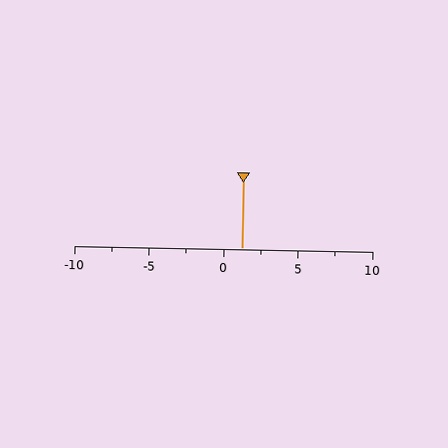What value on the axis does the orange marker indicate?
The marker indicates approximately 1.2.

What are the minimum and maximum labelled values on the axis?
The axis runs from -10 to 10.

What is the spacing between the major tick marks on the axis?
The major ticks are spaced 5 apart.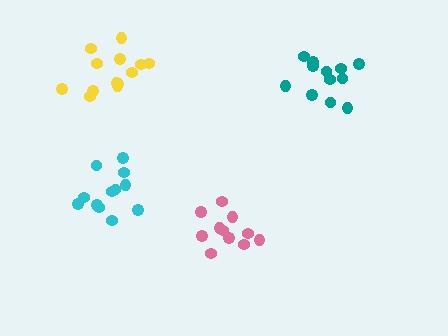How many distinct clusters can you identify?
There are 4 distinct clusters.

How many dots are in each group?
Group 1: 13 dots, Group 2: 11 dots, Group 3: 12 dots, Group 4: 12 dots (48 total).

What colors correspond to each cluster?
The clusters are colored: yellow, pink, cyan, teal.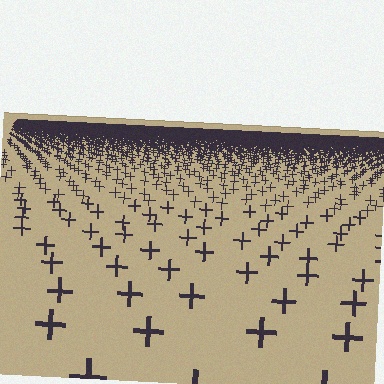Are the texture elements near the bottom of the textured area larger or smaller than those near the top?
Larger. Near the bottom, elements are closer to the viewer and appear at a bigger on-screen size.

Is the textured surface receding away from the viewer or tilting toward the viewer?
The surface is receding away from the viewer. Texture elements get smaller and denser toward the top.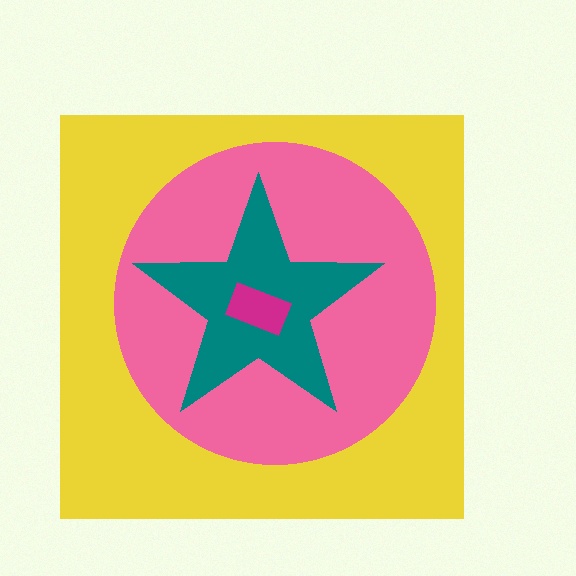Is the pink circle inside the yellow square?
Yes.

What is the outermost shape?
The yellow square.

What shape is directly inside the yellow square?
The pink circle.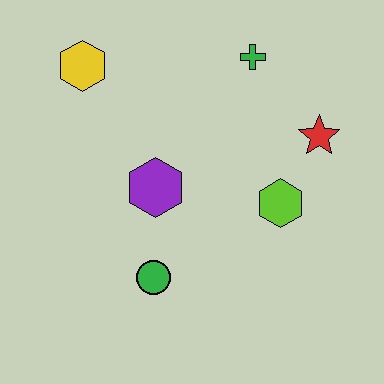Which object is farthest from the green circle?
The green cross is farthest from the green circle.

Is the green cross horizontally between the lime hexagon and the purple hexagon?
Yes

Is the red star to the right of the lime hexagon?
Yes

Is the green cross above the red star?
Yes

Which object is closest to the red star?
The lime hexagon is closest to the red star.